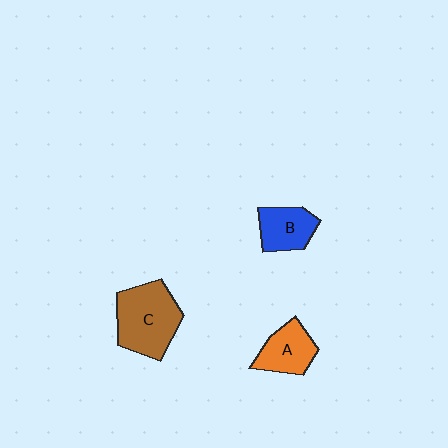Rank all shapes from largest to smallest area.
From largest to smallest: C (brown), A (orange), B (blue).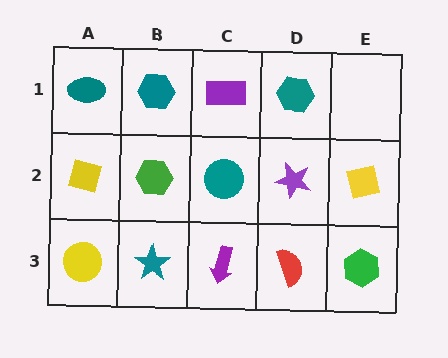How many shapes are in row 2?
5 shapes.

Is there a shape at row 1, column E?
No, that cell is empty.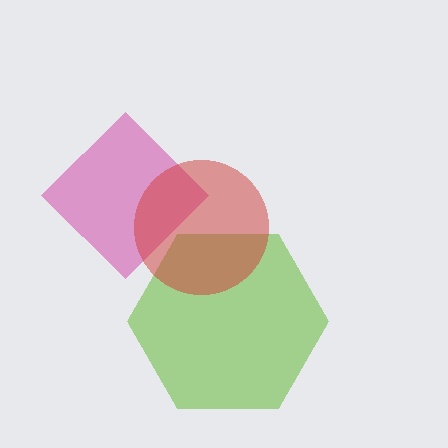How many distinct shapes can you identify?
There are 3 distinct shapes: a magenta diamond, a lime hexagon, a red circle.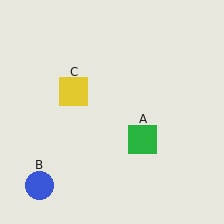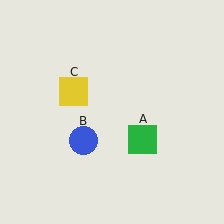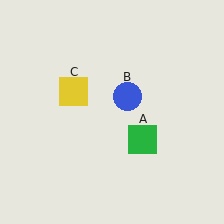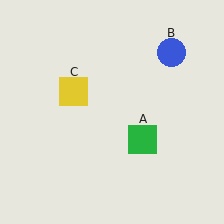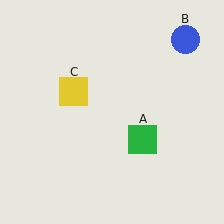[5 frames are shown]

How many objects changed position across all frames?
1 object changed position: blue circle (object B).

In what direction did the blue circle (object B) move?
The blue circle (object B) moved up and to the right.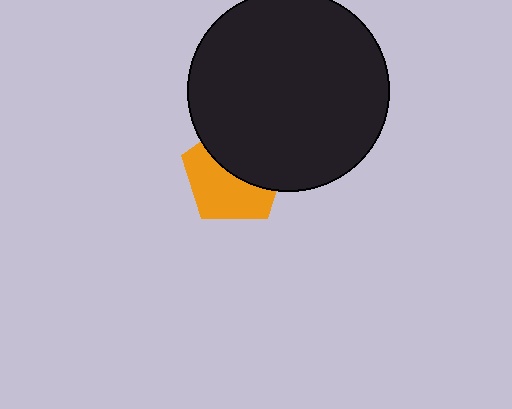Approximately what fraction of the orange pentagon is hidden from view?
Roughly 47% of the orange pentagon is hidden behind the black circle.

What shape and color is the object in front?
The object in front is a black circle.